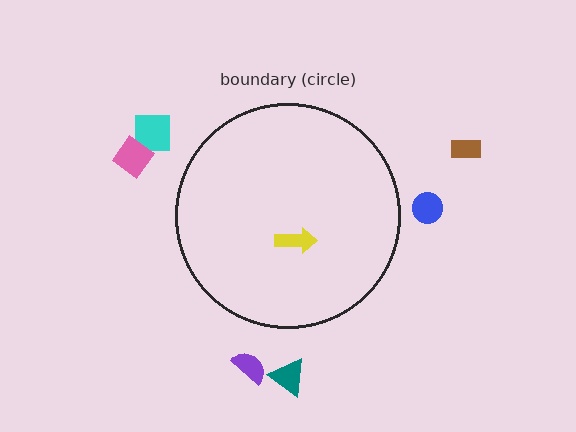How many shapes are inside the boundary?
1 inside, 6 outside.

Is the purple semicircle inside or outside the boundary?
Outside.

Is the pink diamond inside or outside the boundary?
Outside.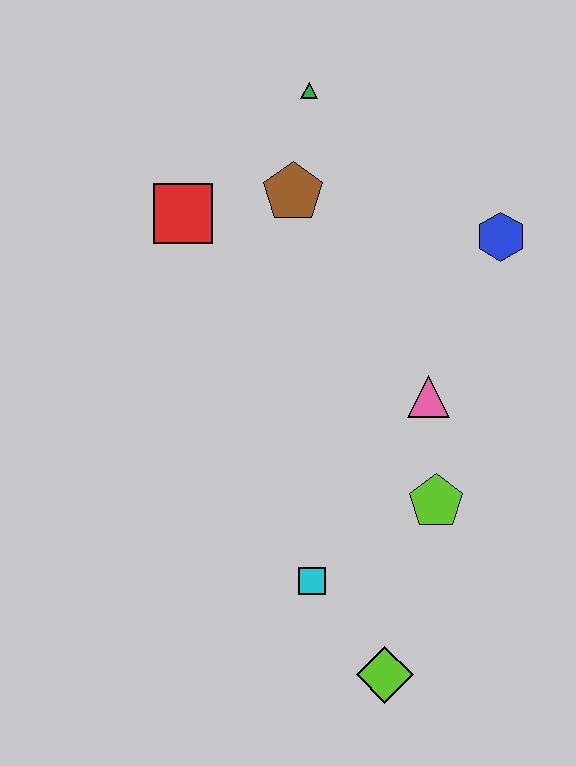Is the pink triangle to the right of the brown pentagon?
Yes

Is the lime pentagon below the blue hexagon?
Yes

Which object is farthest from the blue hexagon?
The lime diamond is farthest from the blue hexagon.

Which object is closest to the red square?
The brown pentagon is closest to the red square.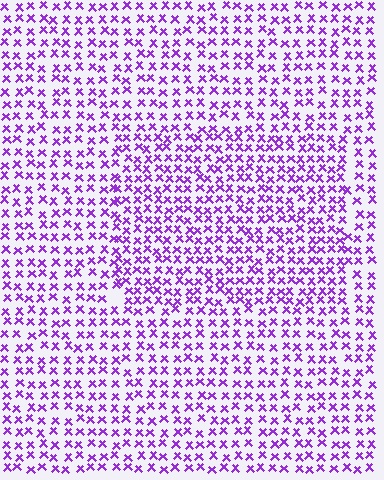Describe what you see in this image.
The image contains small purple elements arranged at two different densities. A rectangle-shaped region is visible where the elements are more densely packed than the surrounding area.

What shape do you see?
I see a rectangle.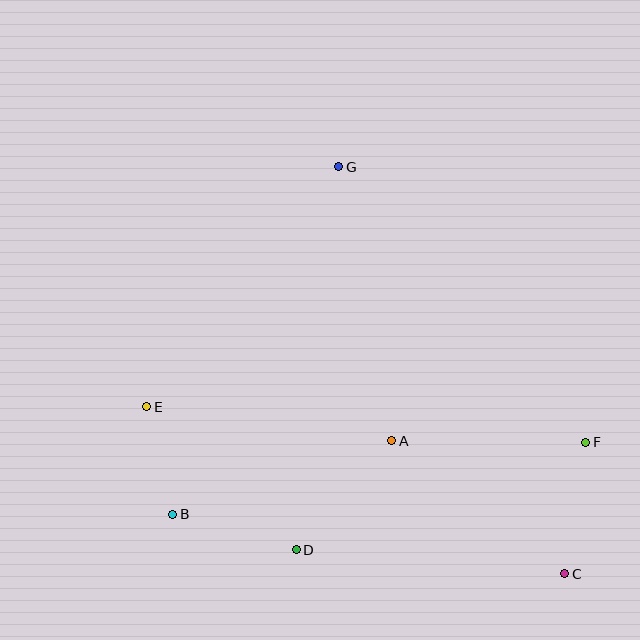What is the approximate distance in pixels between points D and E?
The distance between D and E is approximately 207 pixels.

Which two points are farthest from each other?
Points C and G are farthest from each other.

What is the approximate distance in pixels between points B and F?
The distance between B and F is approximately 419 pixels.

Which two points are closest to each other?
Points B and E are closest to each other.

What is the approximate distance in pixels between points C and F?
The distance between C and F is approximately 133 pixels.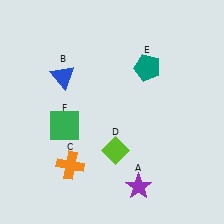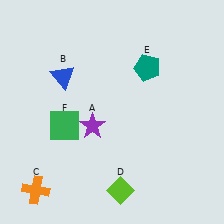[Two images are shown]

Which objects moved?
The objects that moved are: the purple star (A), the orange cross (C), the lime diamond (D).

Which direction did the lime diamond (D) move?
The lime diamond (D) moved down.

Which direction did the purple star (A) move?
The purple star (A) moved up.